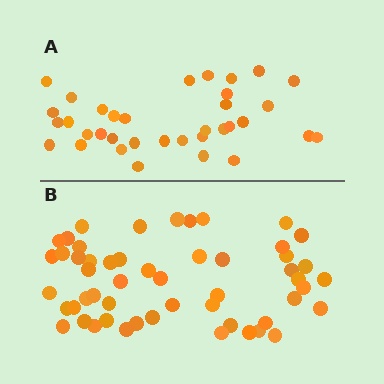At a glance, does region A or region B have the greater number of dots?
Region B (the bottom region) has more dots.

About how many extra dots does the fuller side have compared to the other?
Region B has approximately 20 more dots than region A.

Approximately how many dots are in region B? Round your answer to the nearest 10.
About 50 dots. (The exact count is 53, which rounds to 50.)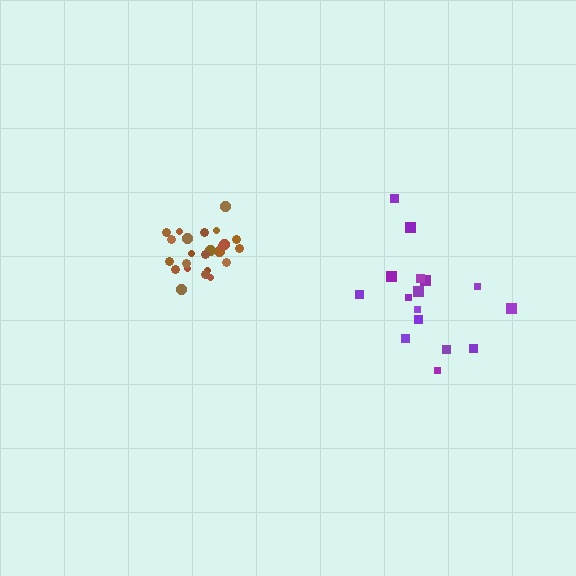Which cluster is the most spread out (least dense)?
Purple.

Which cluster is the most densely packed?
Brown.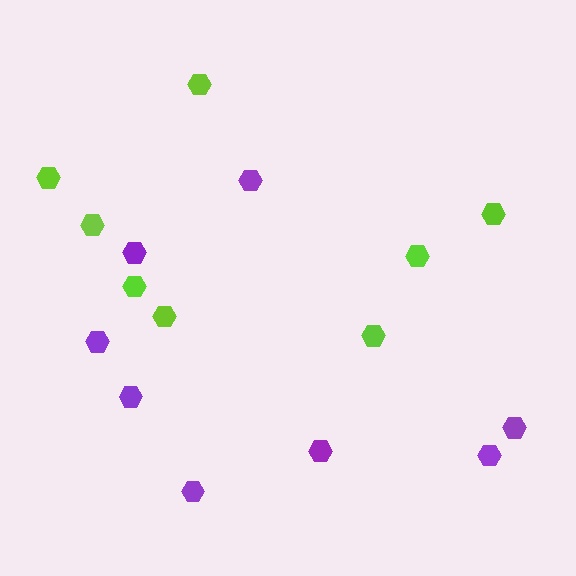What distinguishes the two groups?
There are 2 groups: one group of purple hexagons (8) and one group of lime hexagons (8).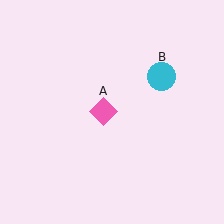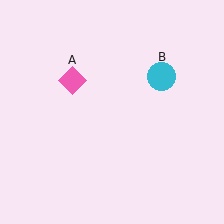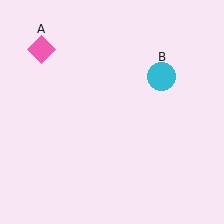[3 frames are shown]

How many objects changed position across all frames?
1 object changed position: pink diamond (object A).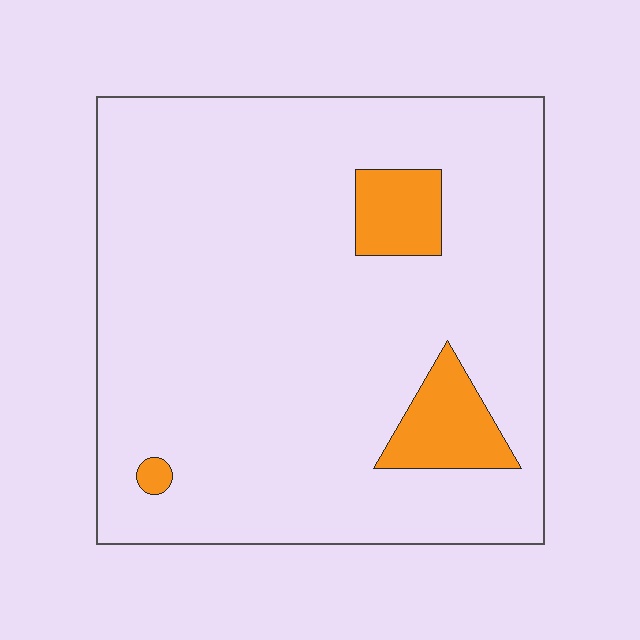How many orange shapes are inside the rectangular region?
3.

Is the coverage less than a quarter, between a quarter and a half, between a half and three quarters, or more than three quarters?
Less than a quarter.